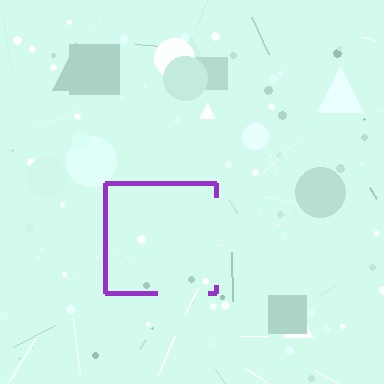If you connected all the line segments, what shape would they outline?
They would outline a square.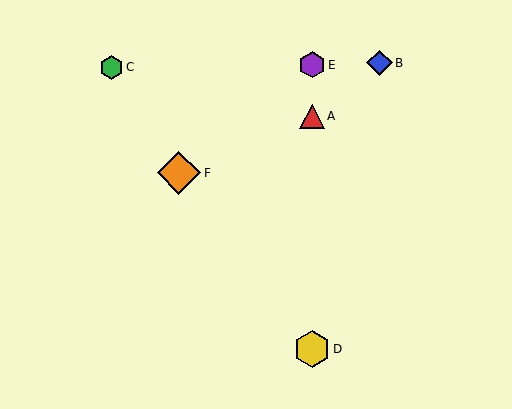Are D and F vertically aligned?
No, D is at x≈312 and F is at x≈179.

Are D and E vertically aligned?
Yes, both are at x≈312.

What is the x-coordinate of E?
Object E is at x≈312.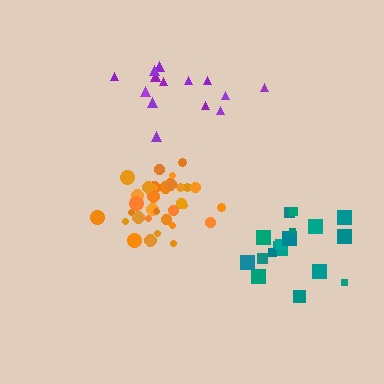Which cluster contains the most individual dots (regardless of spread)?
Orange (35).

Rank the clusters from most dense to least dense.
orange, purple, teal.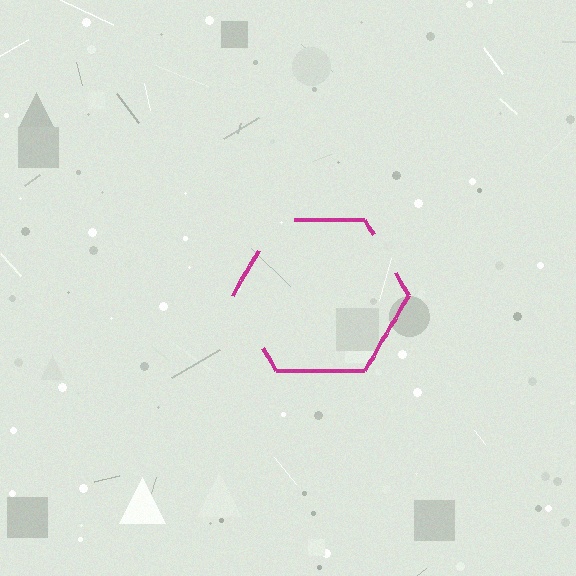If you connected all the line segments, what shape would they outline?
They would outline a hexagon.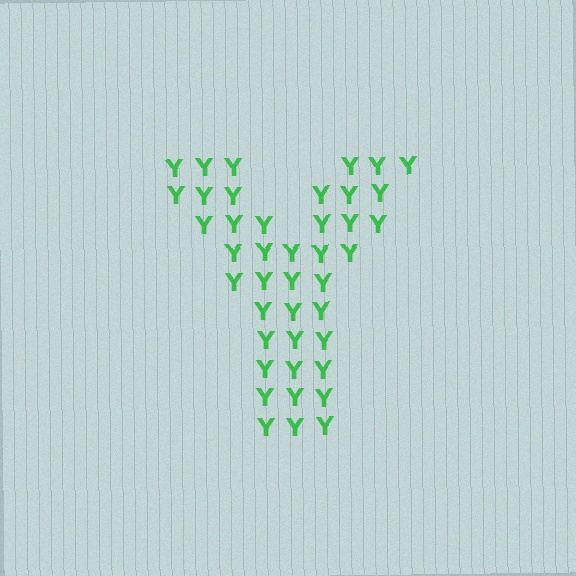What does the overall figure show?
The overall figure shows the letter Y.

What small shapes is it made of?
It is made of small letter Y's.